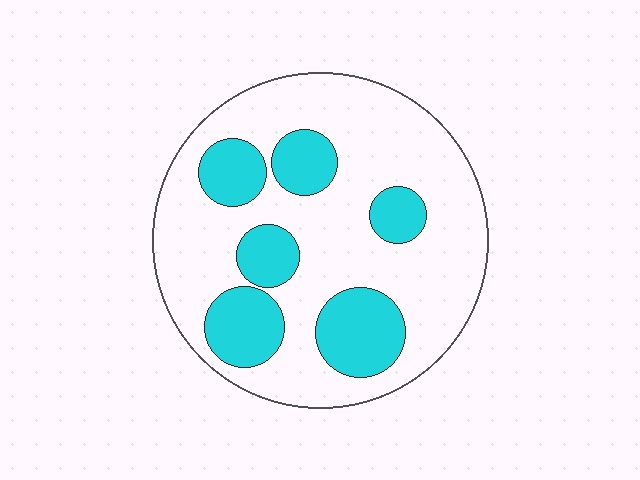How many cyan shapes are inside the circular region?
6.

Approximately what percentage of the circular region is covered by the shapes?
Approximately 30%.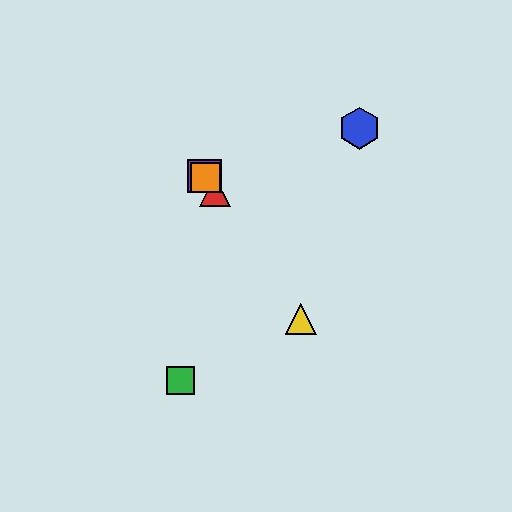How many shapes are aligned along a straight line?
4 shapes (the red triangle, the yellow triangle, the purple square, the orange square) are aligned along a straight line.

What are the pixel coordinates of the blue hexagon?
The blue hexagon is at (360, 128).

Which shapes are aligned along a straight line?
The red triangle, the yellow triangle, the purple square, the orange square are aligned along a straight line.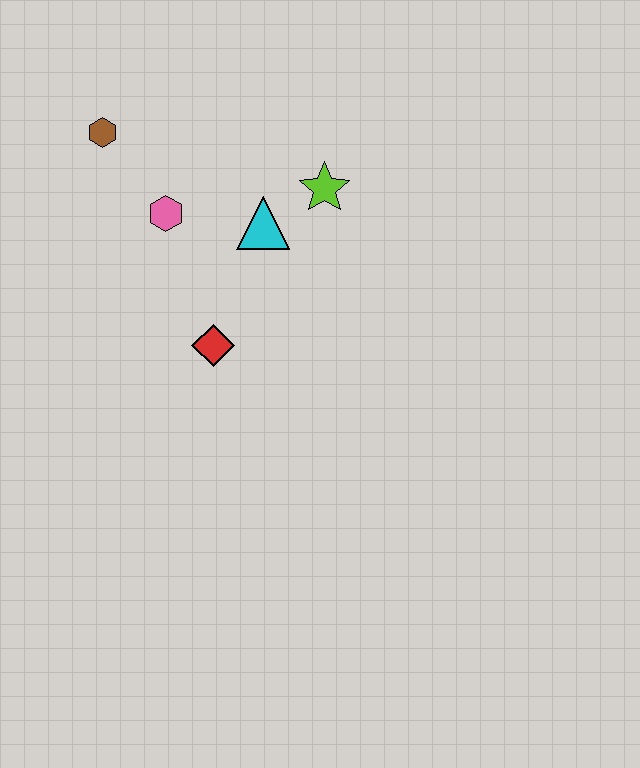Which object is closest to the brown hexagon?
The pink hexagon is closest to the brown hexagon.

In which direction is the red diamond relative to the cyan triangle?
The red diamond is below the cyan triangle.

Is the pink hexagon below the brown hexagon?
Yes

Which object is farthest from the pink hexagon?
The lime star is farthest from the pink hexagon.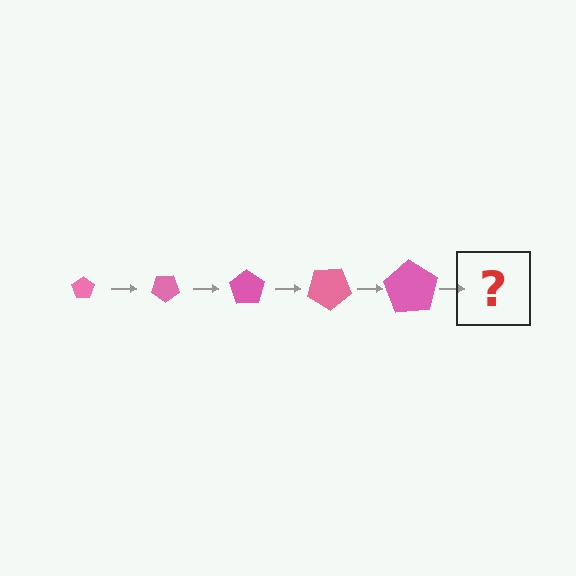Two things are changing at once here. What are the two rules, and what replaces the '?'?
The two rules are that the pentagon grows larger each step and it rotates 35 degrees each step. The '?' should be a pentagon, larger than the previous one and rotated 175 degrees from the start.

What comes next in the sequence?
The next element should be a pentagon, larger than the previous one and rotated 175 degrees from the start.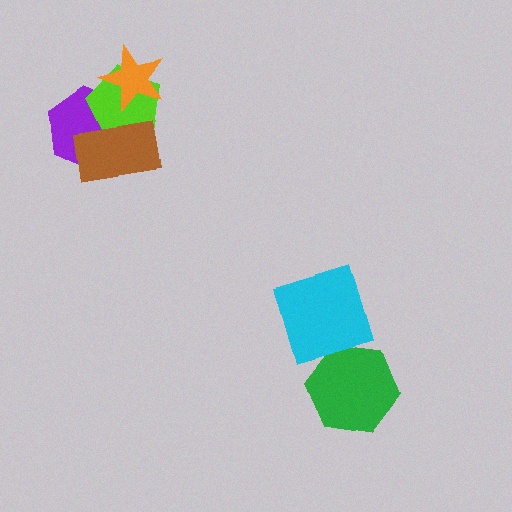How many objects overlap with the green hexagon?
0 objects overlap with the green hexagon.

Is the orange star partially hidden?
No, no other shape covers it.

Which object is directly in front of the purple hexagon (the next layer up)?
The lime pentagon is directly in front of the purple hexagon.